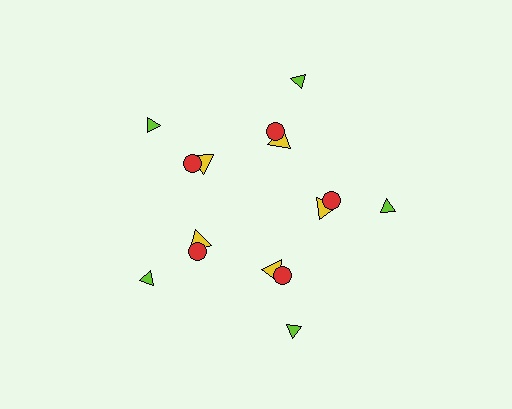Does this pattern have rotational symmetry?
Yes, this pattern has 5-fold rotational symmetry. It looks the same after rotating 72 degrees around the center.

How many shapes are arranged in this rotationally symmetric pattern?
There are 15 shapes, arranged in 5 groups of 3.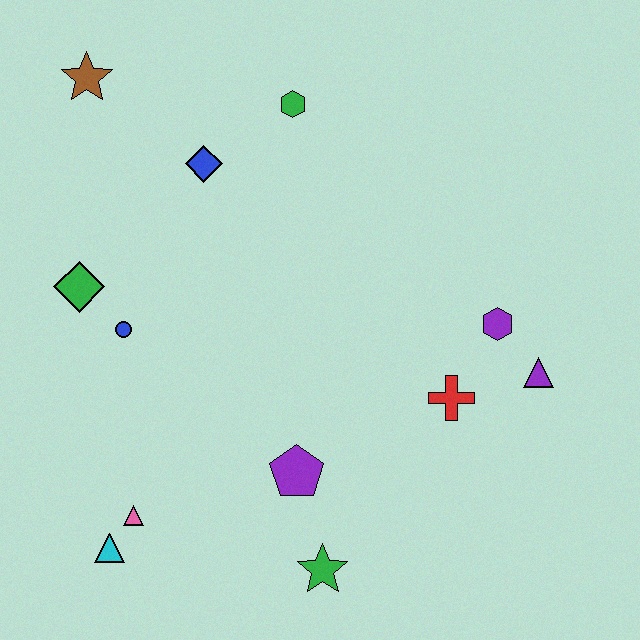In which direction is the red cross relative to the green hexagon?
The red cross is below the green hexagon.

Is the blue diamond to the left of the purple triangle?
Yes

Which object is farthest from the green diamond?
The purple triangle is farthest from the green diamond.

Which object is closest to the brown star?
The blue diamond is closest to the brown star.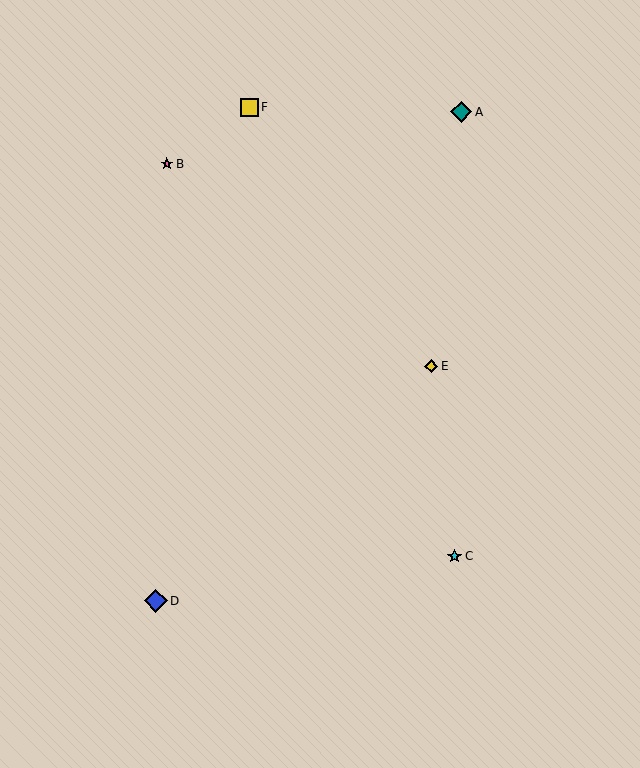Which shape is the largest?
The blue diamond (labeled D) is the largest.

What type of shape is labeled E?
Shape E is a yellow diamond.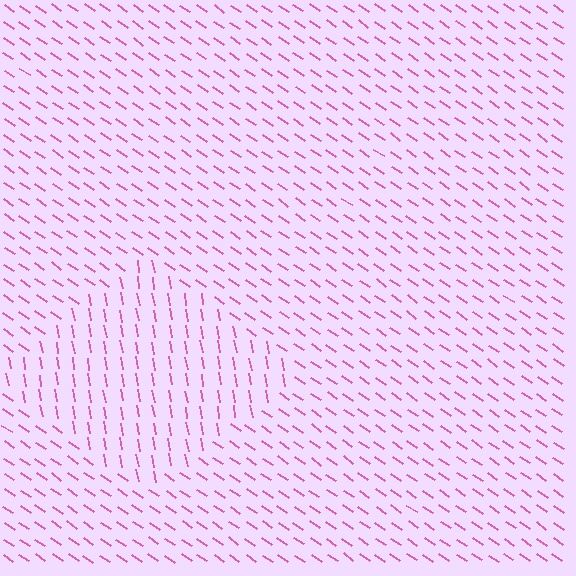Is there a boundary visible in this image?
Yes, there is a texture boundary formed by a change in line orientation.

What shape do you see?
I see a diamond.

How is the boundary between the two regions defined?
The boundary is defined purely by a change in line orientation (approximately 45 degrees difference). All lines are the same color and thickness.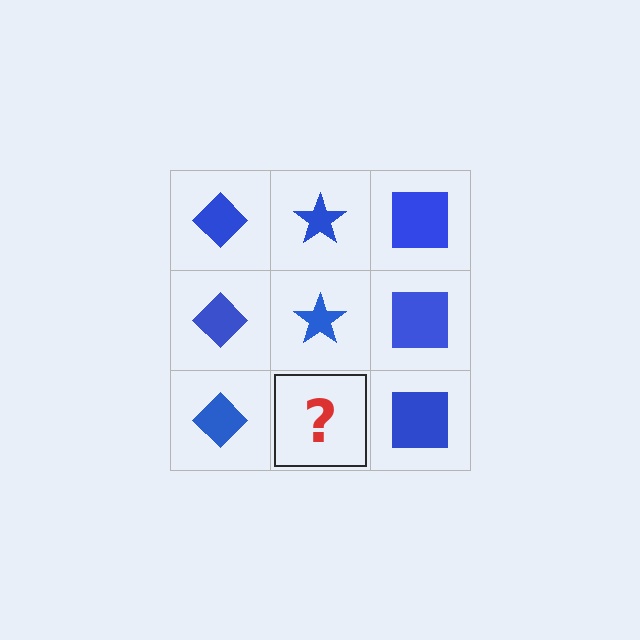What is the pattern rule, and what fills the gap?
The rule is that each column has a consistent shape. The gap should be filled with a blue star.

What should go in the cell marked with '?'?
The missing cell should contain a blue star.